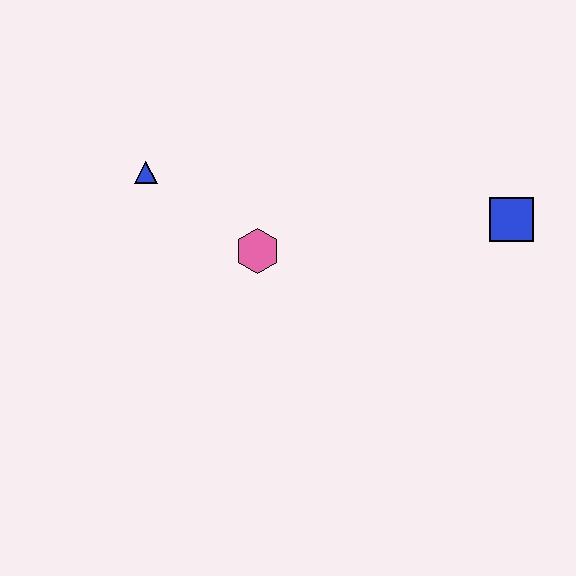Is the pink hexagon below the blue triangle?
Yes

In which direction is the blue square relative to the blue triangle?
The blue square is to the right of the blue triangle.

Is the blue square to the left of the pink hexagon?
No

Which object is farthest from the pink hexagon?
The blue square is farthest from the pink hexagon.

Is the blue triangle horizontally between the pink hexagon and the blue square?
No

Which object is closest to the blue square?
The pink hexagon is closest to the blue square.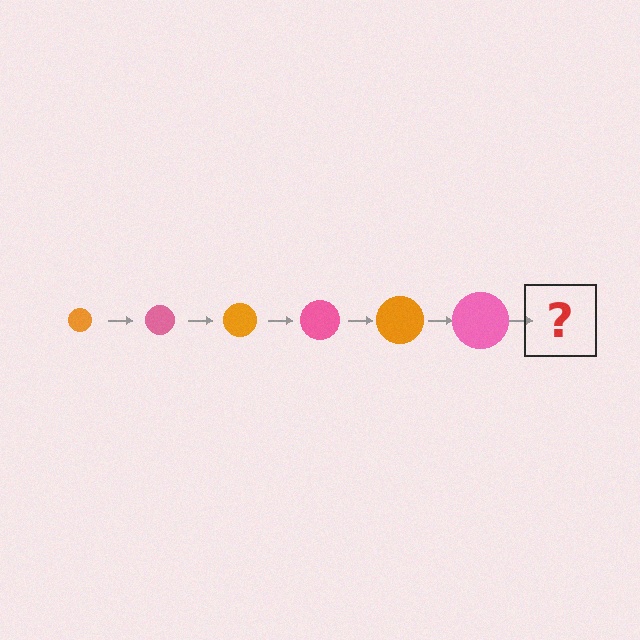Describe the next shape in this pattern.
It should be an orange circle, larger than the previous one.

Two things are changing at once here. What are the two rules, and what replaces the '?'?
The two rules are that the circle grows larger each step and the color cycles through orange and pink. The '?' should be an orange circle, larger than the previous one.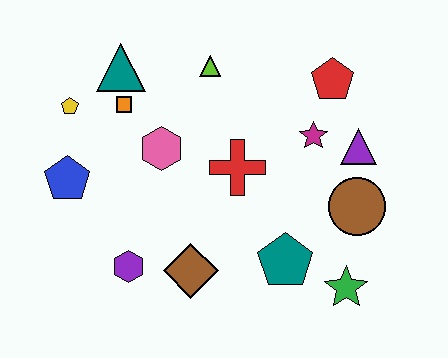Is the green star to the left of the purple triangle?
Yes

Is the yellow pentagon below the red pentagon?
Yes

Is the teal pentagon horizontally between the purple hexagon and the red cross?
No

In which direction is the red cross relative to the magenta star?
The red cross is to the left of the magenta star.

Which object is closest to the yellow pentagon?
The orange square is closest to the yellow pentagon.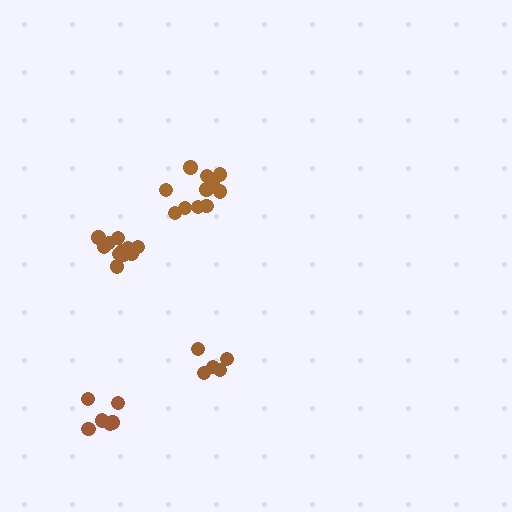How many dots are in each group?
Group 1: 5 dots, Group 2: 11 dots, Group 3: 6 dots, Group 4: 11 dots (33 total).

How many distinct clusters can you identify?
There are 4 distinct clusters.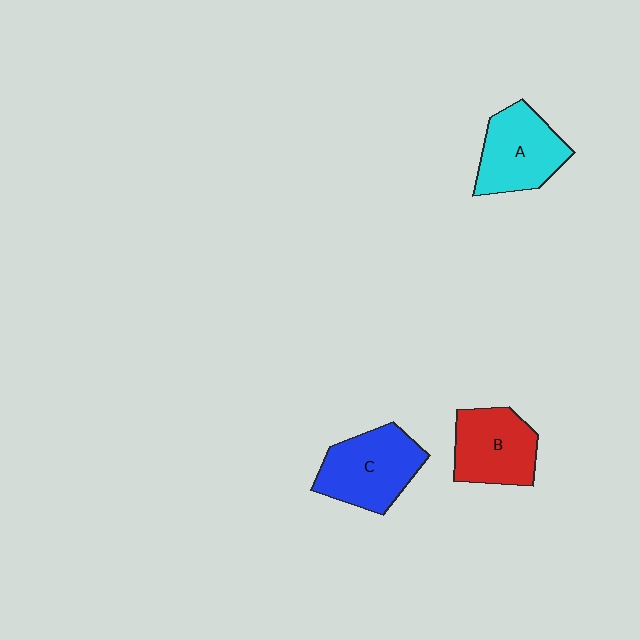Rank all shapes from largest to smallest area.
From largest to smallest: C (blue), A (cyan), B (red).